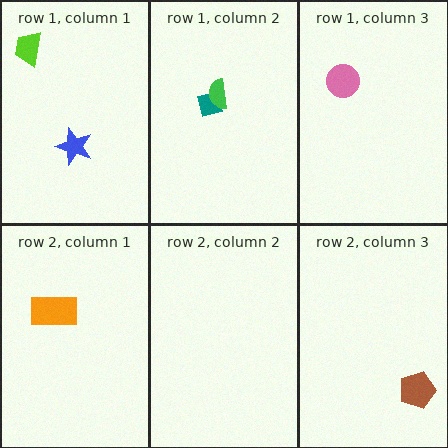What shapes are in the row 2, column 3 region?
The brown pentagon.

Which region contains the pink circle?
The row 1, column 3 region.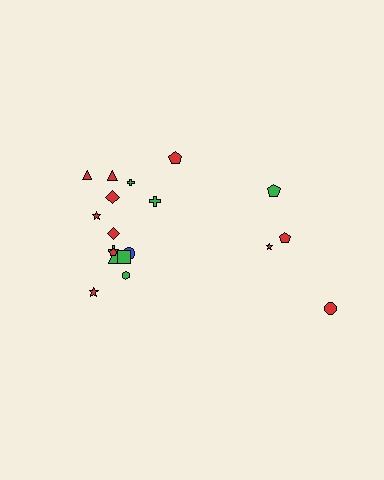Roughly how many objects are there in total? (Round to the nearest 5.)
Roughly 20 objects in total.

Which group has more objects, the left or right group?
The left group.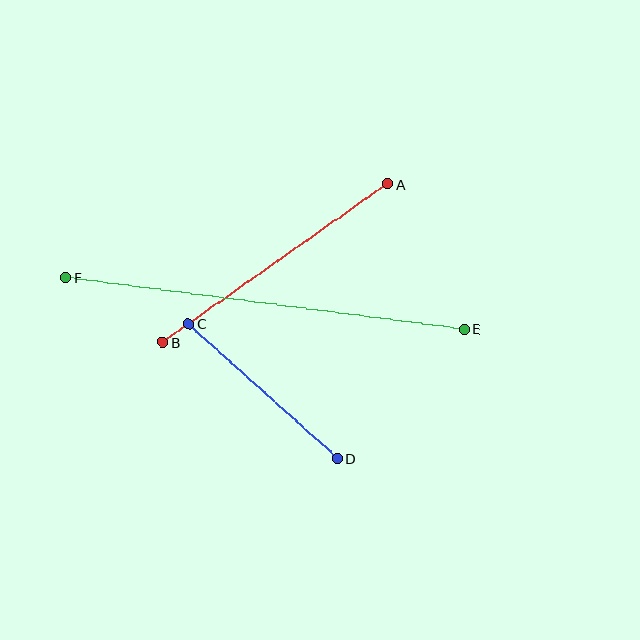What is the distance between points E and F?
The distance is approximately 401 pixels.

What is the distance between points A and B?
The distance is approximately 275 pixels.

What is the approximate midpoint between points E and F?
The midpoint is at approximately (265, 303) pixels.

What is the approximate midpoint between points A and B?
The midpoint is at approximately (275, 263) pixels.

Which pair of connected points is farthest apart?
Points E and F are farthest apart.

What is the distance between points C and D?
The distance is approximately 201 pixels.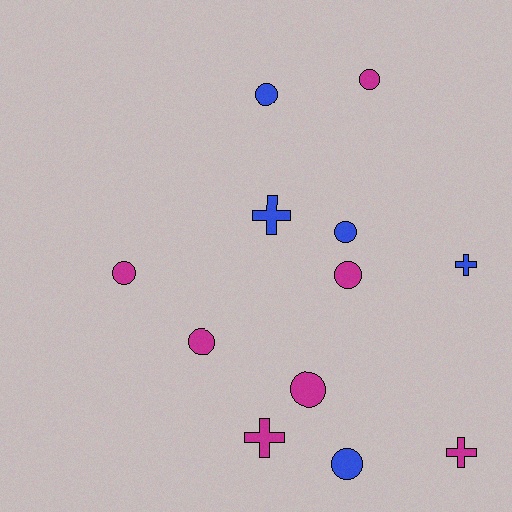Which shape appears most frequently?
Circle, with 8 objects.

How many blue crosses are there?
There are 2 blue crosses.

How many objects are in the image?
There are 12 objects.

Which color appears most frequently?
Magenta, with 7 objects.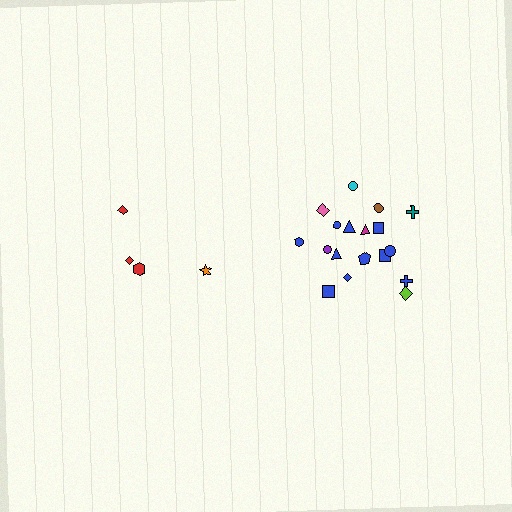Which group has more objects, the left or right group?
The right group.